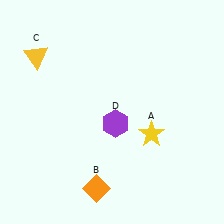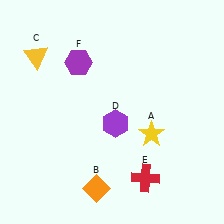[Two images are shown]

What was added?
A red cross (E), a purple hexagon (F) were added in Image 2.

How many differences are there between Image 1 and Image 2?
There are 2 differences between the two images.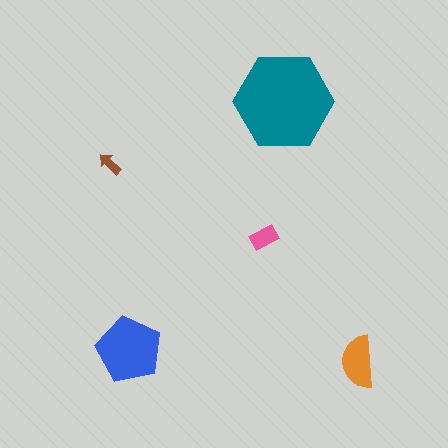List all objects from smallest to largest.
The brown arrow, the pink rectangle, the orange semicircle, the blue pentagon, the teal hexagon.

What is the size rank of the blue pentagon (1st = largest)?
2nd.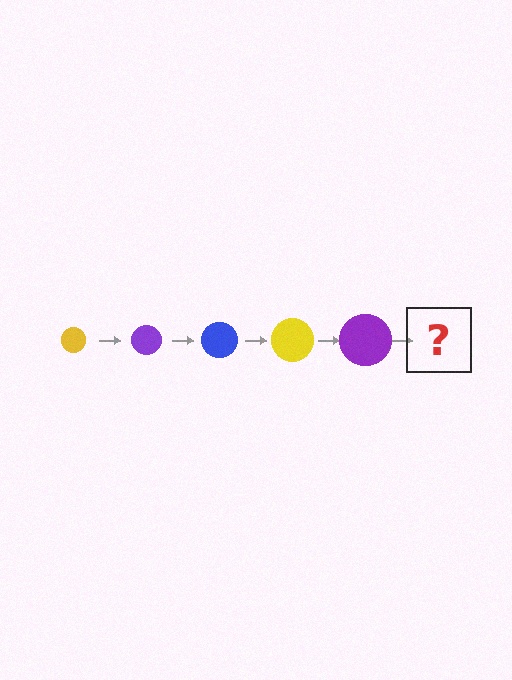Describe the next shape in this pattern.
It should be a blue circle, larger than the previous one.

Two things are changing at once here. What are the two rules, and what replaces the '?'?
The two rules are that the circle grows larger each step and the color cycles through yellow, purple, and blue. The '?' should be a blue circle, larger than the previous one.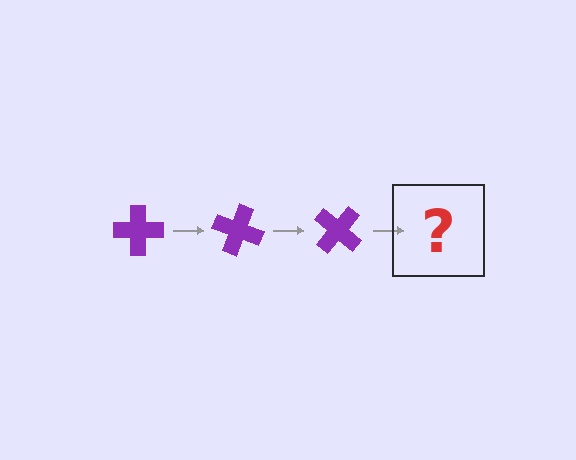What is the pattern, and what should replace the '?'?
The pattern is that the cross rotates 20 degrees each step. The '?' should be a purple cross rotated 60 degrees.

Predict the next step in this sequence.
The next step is a purple cross rotated 60 degrees.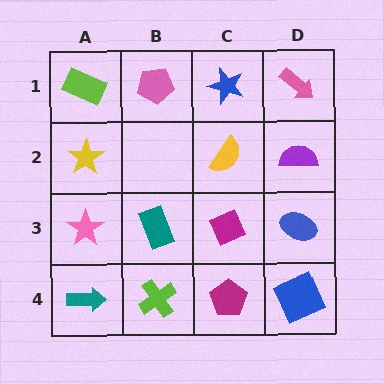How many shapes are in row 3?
4 shapes.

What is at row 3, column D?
A blue ellipse.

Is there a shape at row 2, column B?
No, that cell is empty.